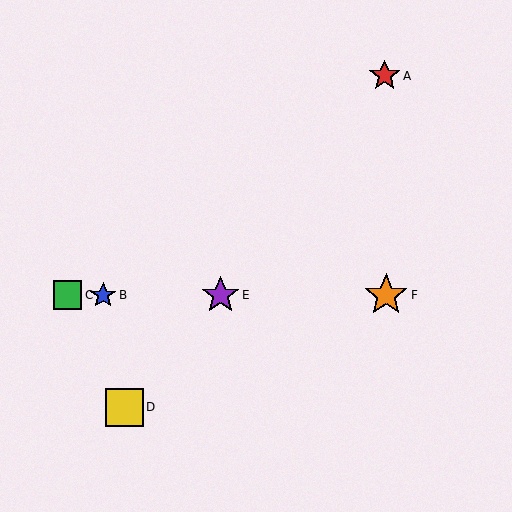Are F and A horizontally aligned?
No, F is at y≈295 and A is at y≈76.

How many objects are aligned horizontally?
4 objects (B, C, E, F) are aligned horizontally.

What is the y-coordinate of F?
Object F is at y≈295.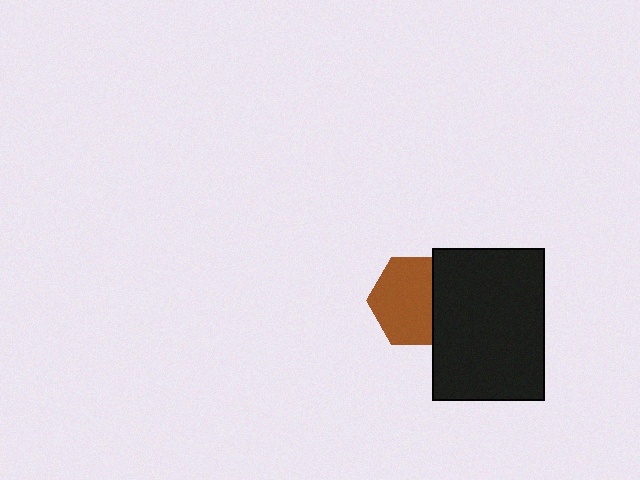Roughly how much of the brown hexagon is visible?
Most of it is visible (roughly 70%).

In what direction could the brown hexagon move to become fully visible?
The brown hexagon could move left. That would shift it out from behind the black rectangle entirely.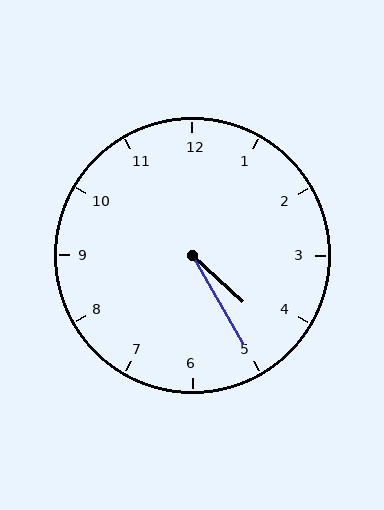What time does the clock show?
4:25.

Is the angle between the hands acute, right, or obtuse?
It is acute.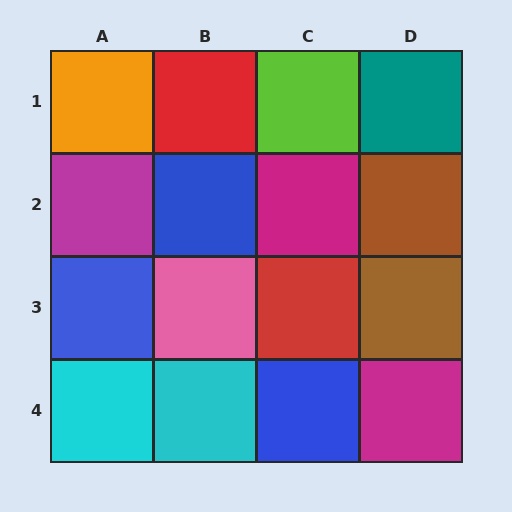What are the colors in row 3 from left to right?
Blue, pink, red, brown.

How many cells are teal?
1 cell is teal.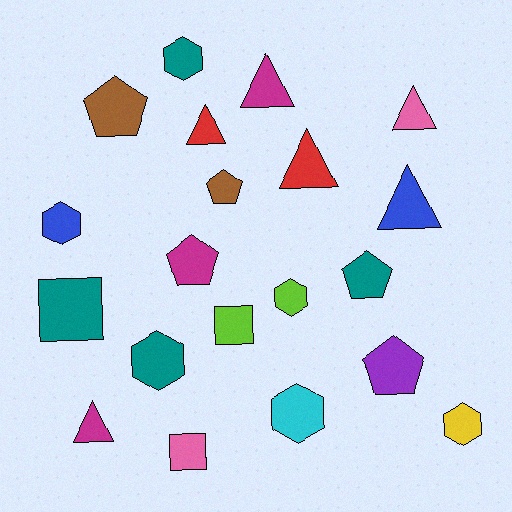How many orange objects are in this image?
There are no orange objects.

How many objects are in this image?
There are 20 objects.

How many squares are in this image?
There are 3 squares.